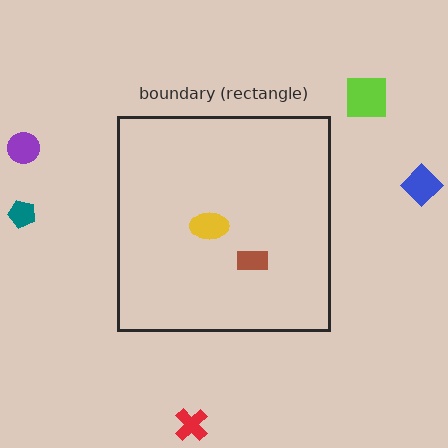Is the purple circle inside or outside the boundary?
Outside.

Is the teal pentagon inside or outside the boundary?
Outside.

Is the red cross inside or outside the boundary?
Outside.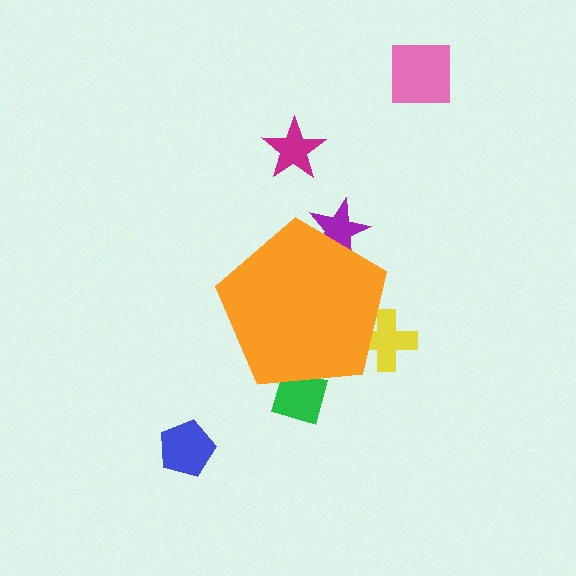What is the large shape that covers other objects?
An orange pentagon.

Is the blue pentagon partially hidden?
No, the blue pentagon is fully visible.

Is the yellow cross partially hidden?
Yes, the yellow cross is partially hidden behind the orange pentagon.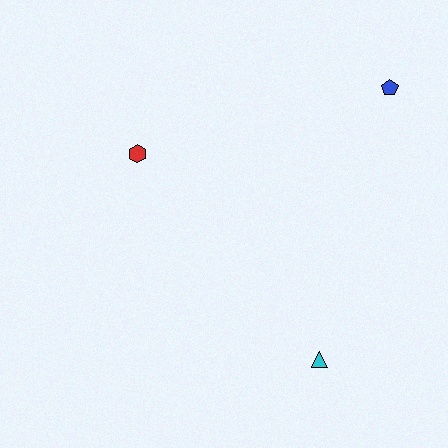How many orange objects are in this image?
There are no orange objects.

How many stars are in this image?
There are no stars.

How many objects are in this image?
There are 3 objects.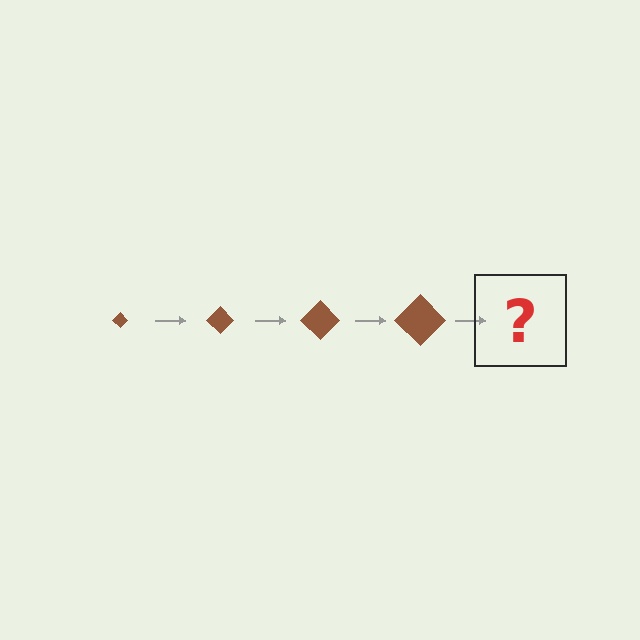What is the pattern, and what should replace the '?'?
The pattern is that the diamond gets progressively larger each step. The '?' should be a brown diamond, larger than the previous one.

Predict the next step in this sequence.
The next step is a brown diamond, larger than the previous one.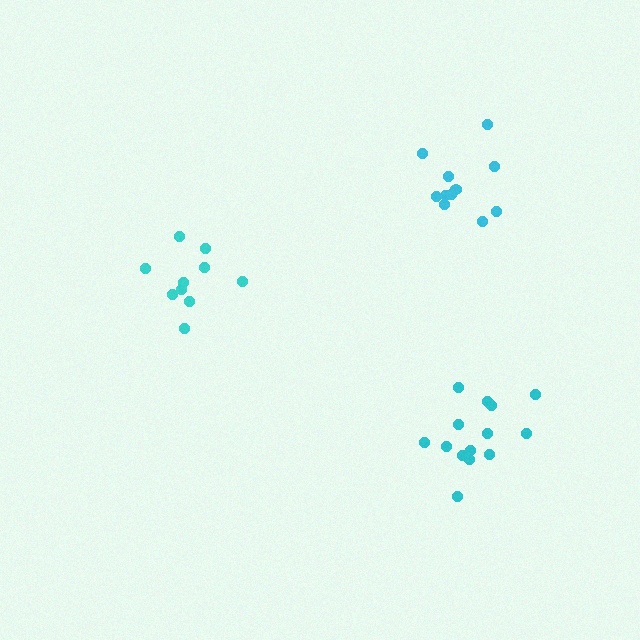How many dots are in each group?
Group 1: 11 dots, Group 2: 14 dots, Group 3: 10 dots (35 total).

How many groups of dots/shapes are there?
There are 3 groups.